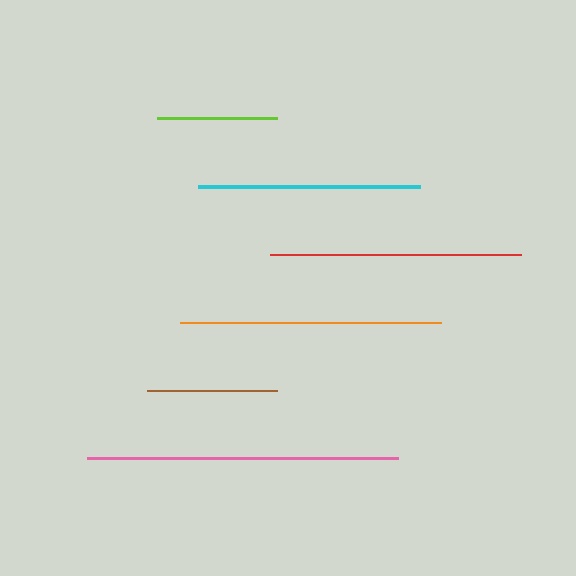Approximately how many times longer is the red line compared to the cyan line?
The red line is approximately 1.1 times the length of the cyan line.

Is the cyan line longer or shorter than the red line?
The red line is longer than the cyan line.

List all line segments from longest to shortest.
From longest to shortest: pink, orange, red, cyan, brown, lime.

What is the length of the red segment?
The red segment is approximately 251 pixels long.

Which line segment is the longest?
The pink line is the longest at approximately 312 pixels.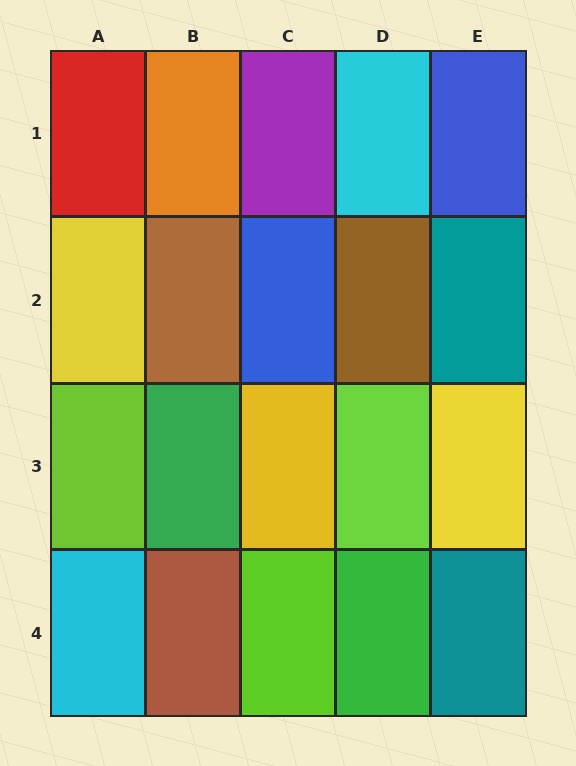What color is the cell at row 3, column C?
Yellow.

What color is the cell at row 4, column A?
Cyan.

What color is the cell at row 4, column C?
Lime.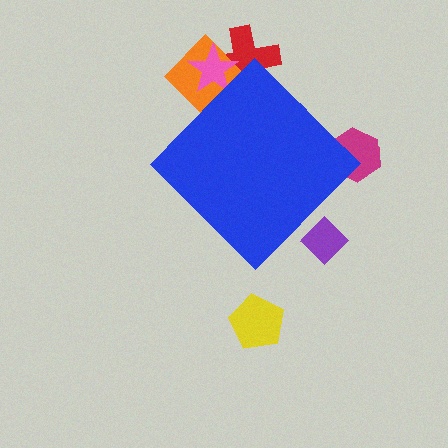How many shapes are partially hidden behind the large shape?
5 shapes are partially hidden.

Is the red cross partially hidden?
Yes, the red cross is partially hidden behind the blue diamond.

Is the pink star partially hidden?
Yes, the pink star is partially hidden behind the blue diamond.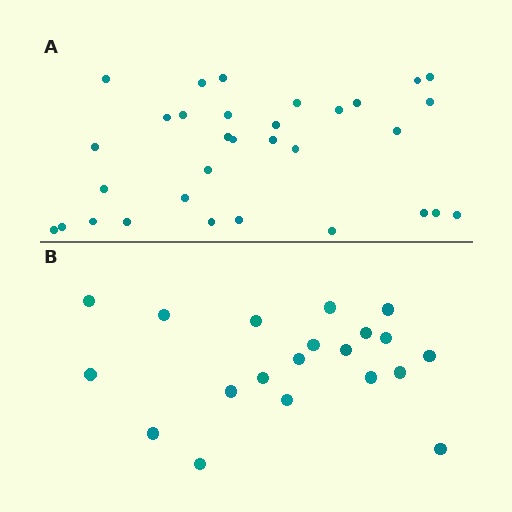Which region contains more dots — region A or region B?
Region A (the top region) has more dots.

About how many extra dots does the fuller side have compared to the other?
Region A has roughly 12 or so more dots than region B.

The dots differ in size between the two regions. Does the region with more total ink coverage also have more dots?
No. Region B has more total ink coverage because its dots are larger, but region A actually contains more individual dots. Total area can be misleading — the number of items is what matters here.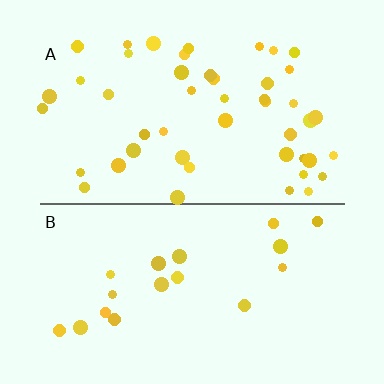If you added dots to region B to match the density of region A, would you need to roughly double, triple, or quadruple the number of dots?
Approximately triple.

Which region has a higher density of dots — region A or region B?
A (the top).